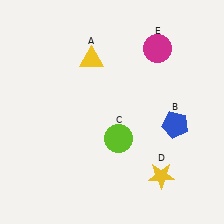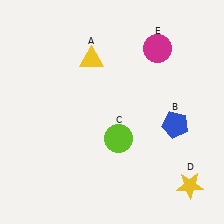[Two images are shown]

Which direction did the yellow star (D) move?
The yellow star (D) moved right.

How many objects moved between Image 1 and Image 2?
1 object moved between the two images.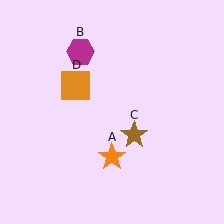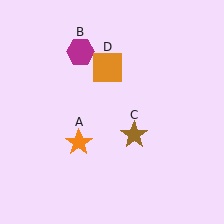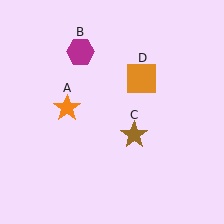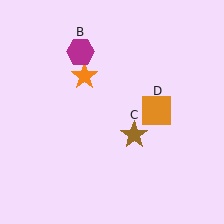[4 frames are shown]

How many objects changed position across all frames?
2 objects changed position: orange star (object A), orange square (object D).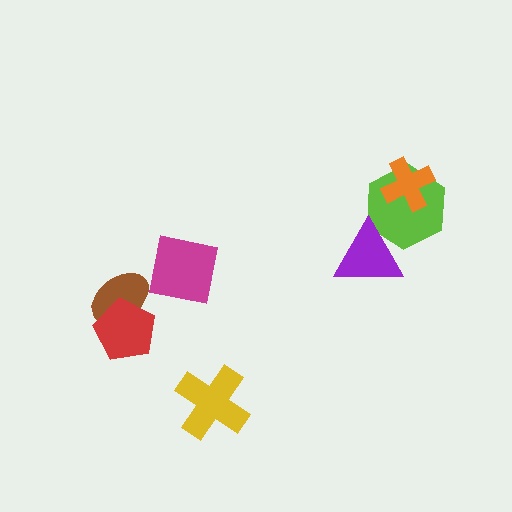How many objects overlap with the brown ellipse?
1 object overlaps with the brown ellipse.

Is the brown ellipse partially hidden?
Yes, it is partially covered by another shape.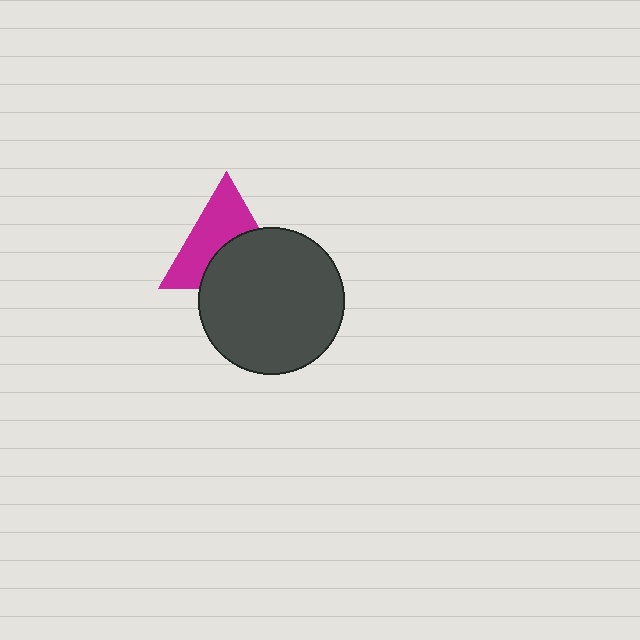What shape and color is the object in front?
The object in front is a dark gray circle.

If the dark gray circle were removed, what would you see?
You would see the complete magenta triangle.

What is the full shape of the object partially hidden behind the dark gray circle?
The partially hidden object is a magenta triangle.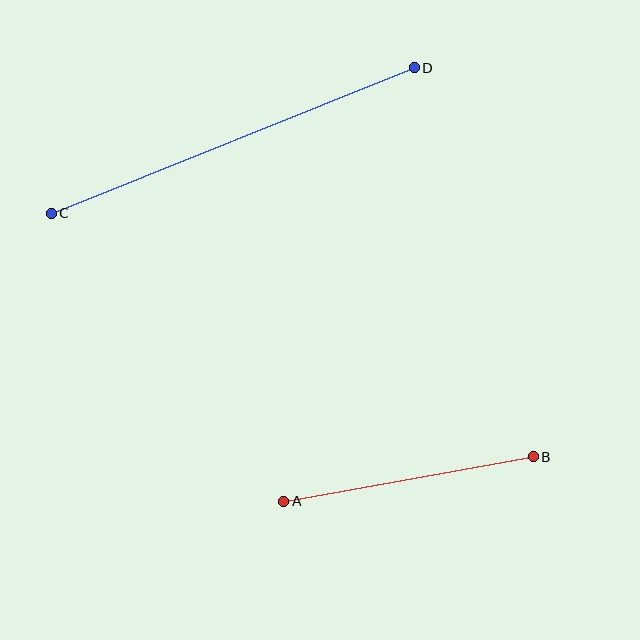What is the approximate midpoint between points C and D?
The midpoint is at approximately (233, 140) pixels.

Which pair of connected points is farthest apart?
Points C and D are farthest apart.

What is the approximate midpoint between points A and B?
The midpoint is at approximately (409, 479) pixels.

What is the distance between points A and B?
The distance is approximately 253 pixels.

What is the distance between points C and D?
The distance is approximately 391 pixels.